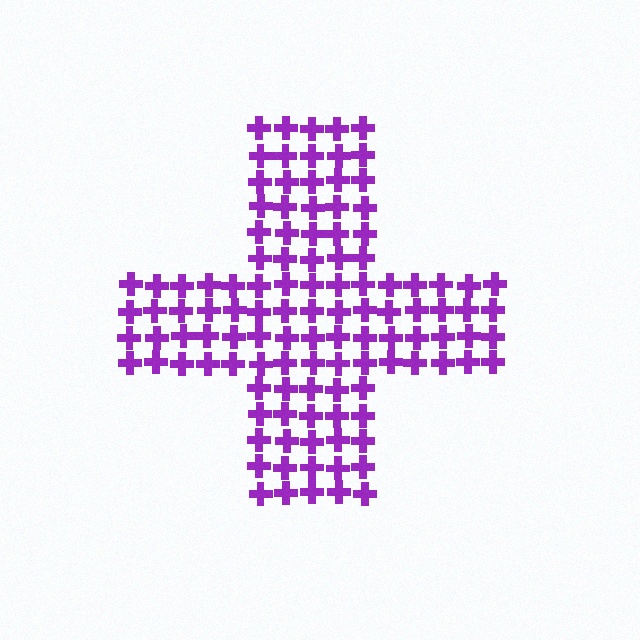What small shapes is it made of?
It is made of small crosses.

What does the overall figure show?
The overall figure shows a cross.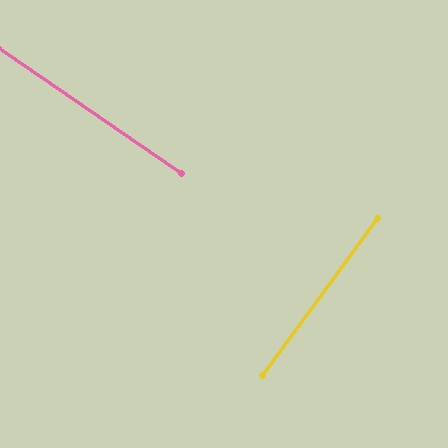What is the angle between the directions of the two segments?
Approximately 88 degrees.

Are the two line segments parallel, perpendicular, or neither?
Perpendicular — they meet at approximately 88°.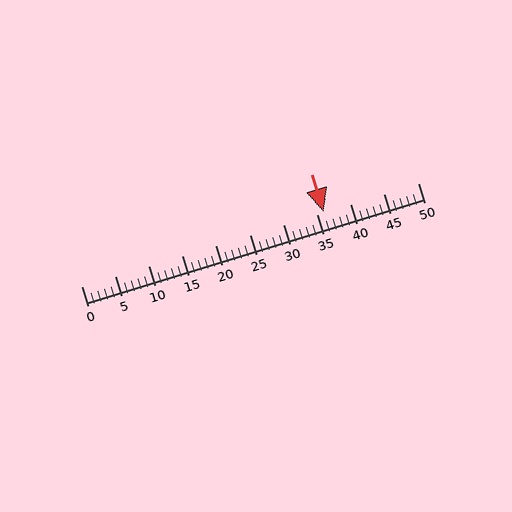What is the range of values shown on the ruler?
The ruler shows values from 0 to 50.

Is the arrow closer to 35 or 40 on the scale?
The arrow is closer to 35.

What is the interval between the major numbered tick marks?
The major tick marks are spaced 5 units apart.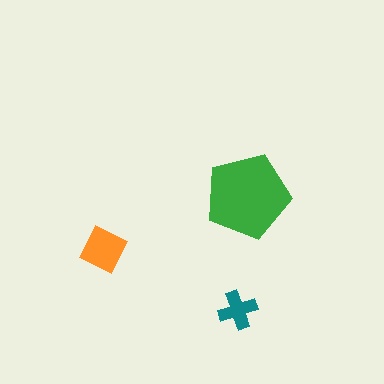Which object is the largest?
The green pentagon.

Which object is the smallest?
The teal cross.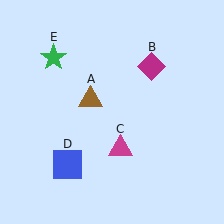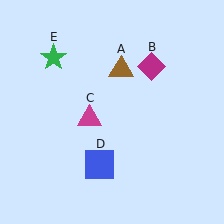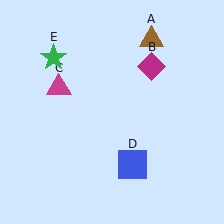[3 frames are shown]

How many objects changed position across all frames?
3 objects changed position: brown triangle (object A), magenta triangle (object C), blue square (object D).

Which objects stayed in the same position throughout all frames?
Magenta diamond (object B) and green star (object E) remained stationary.